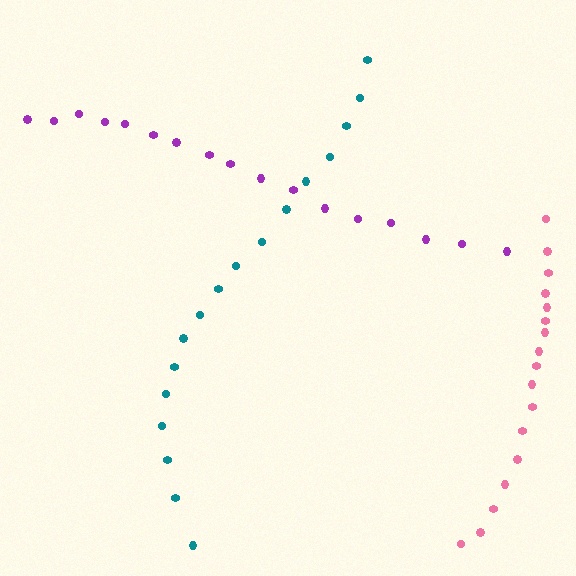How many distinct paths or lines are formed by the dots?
There are 3 distinct paths.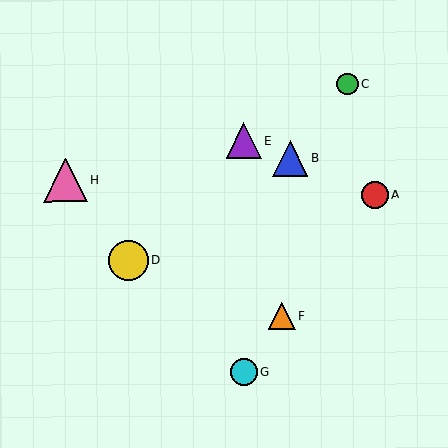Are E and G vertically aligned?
Yes, both are at x≈244.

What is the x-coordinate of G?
Object G is at x≈244.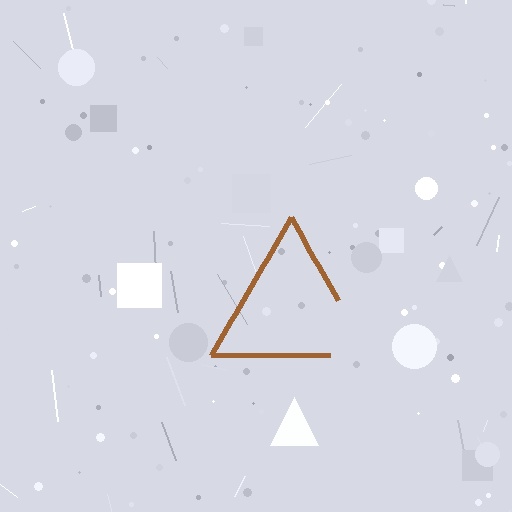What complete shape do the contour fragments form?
The contour fragments form a triangle.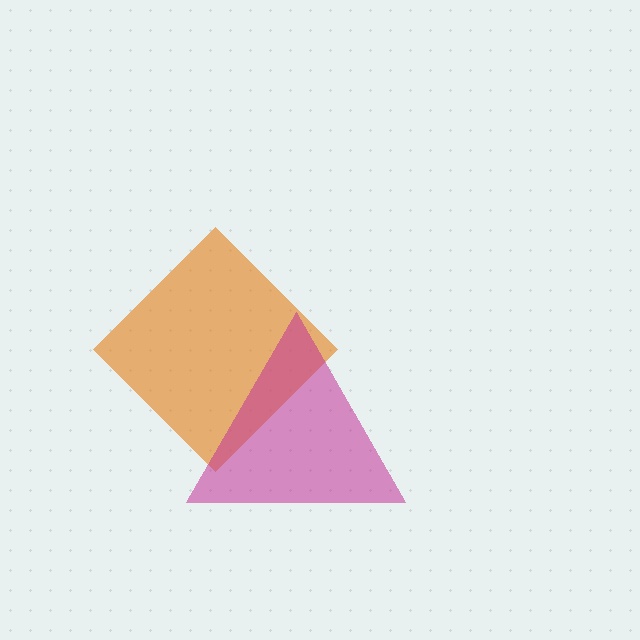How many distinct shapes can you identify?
There are 2 distinct shapes: an orange diamond, a magenta triangle.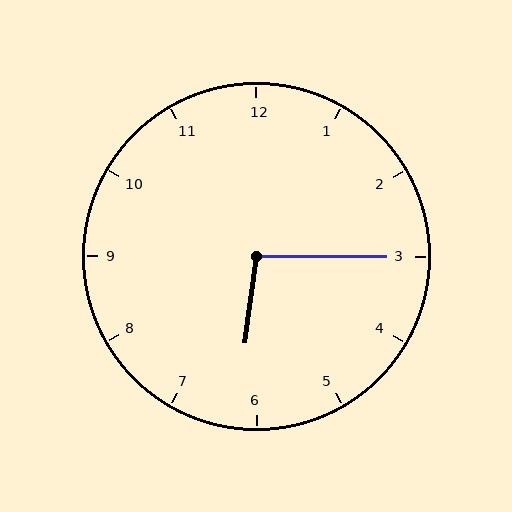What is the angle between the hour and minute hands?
Approximately 98 degrees.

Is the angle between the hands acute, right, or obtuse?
It is obtuse.